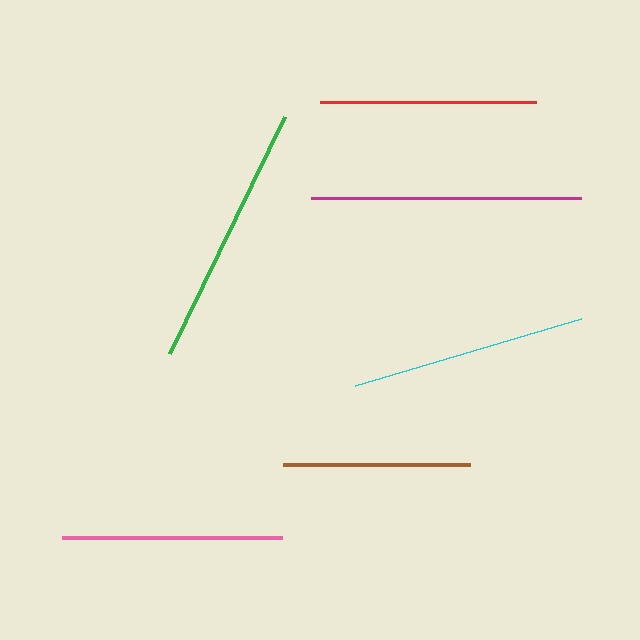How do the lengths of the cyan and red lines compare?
The cyan and red lines are approximately the same length.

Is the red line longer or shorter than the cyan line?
The cyan line is longer than the red line.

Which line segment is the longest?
The magenta line is the longest at approximately 270 pixels.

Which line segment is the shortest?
The brown line is the shortest at approximately 187 pixels.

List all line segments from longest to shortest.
From longest to shortest: magenta, green, cyan, pink, red, brown.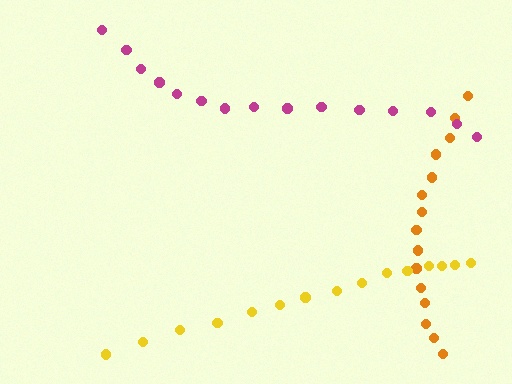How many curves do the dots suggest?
There are 3 distinct paths.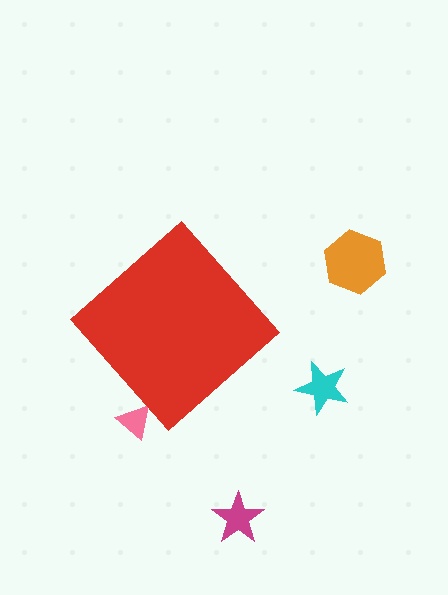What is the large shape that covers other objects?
A red diamond.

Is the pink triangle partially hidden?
Yes, the pink triangle is partially hidden behind the red diamond.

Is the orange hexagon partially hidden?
No, the orange hexagon is fully visible.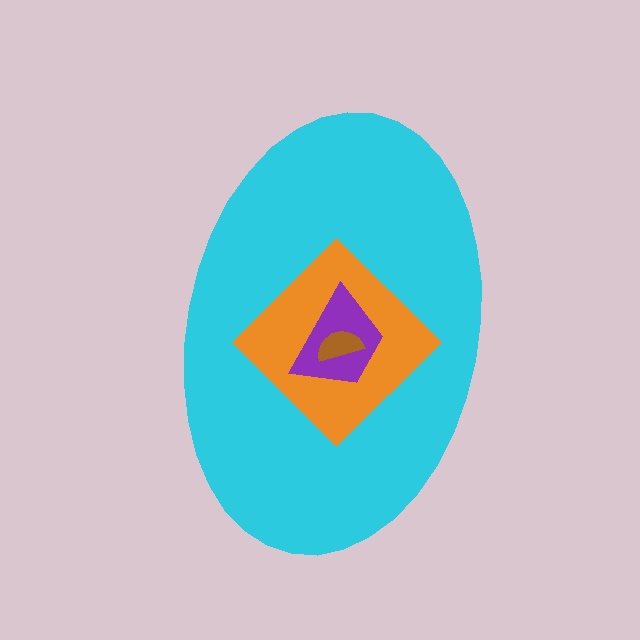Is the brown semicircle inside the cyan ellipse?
Yes.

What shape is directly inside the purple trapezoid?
The brown semicircle.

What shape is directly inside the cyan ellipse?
The orange diamond.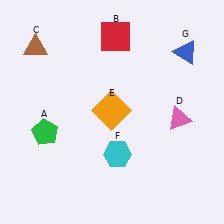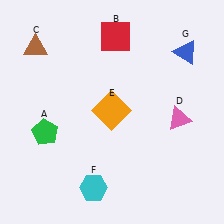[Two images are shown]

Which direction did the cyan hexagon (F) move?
The cyan hexagon (F) moved down.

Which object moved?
The cyan hexagon (F) moved down.